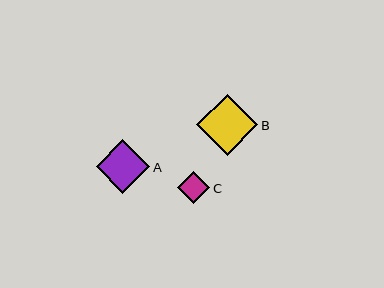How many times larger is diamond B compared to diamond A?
Diamond B is approximately 1.1 times the size of diamond A.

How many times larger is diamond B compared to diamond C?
Diamond B is approximately 1.9 times the size of diamond C.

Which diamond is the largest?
Diamond B is the largest with a size of approximately 61 pixels.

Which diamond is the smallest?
Diamond C is the smallest with a size of approximately 32 pixels.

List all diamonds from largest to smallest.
From largest to smallest: B, A, C.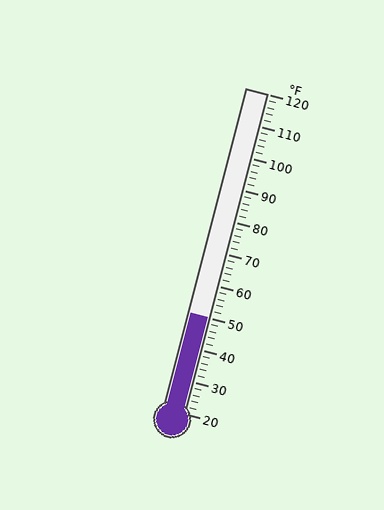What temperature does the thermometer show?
The thermometer shows approximately 50°F.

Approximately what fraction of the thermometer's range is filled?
The thermometer is filled to approximately 30% of its range.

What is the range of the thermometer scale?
The thermometer scale ranges from 20°F to 120°F.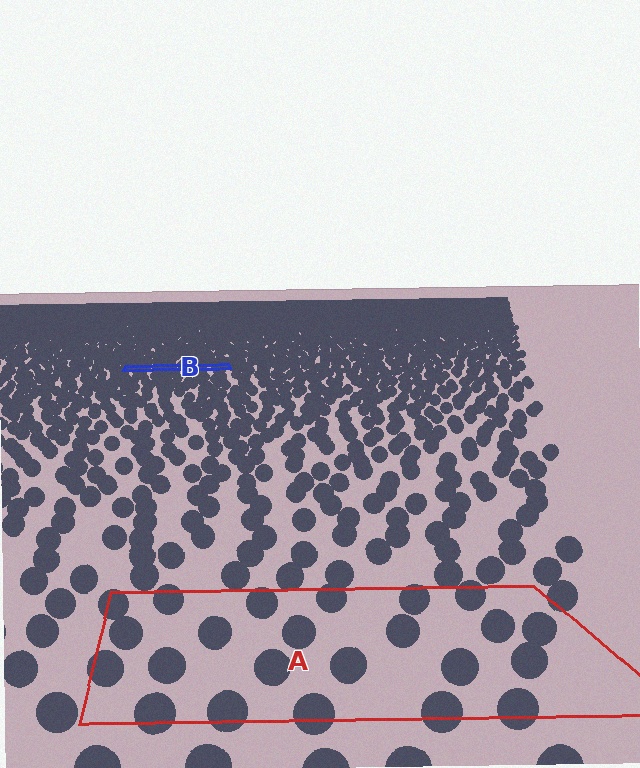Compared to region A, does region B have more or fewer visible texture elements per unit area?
Region B has more texture elements per unit area — they are packed more densely because it is farther away.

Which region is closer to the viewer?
Region A is closer. The texture elements there are larger and more spread out.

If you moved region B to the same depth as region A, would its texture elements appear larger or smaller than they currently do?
They would appear larger. At a closer depth, the same texture elements are projected at a bigger on-screen size.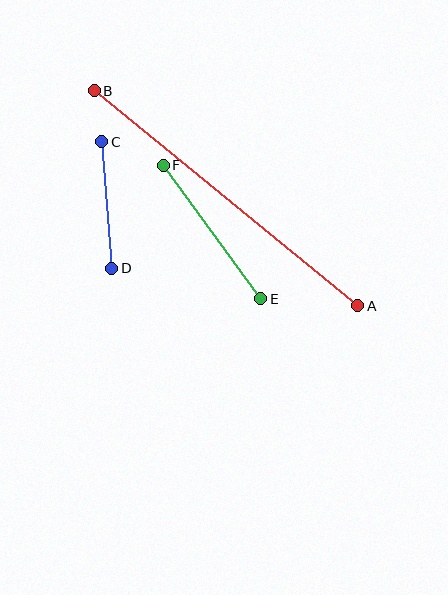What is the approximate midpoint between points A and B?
The midpoint is at approximately (226, 198) pixels.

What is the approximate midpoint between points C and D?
The midpoint is at approximately (107, 205) pixels.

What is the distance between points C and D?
The distance is approximately 127 pixels.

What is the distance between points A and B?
The distance is approximately 340 pixels.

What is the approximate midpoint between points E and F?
The midpoint is at approximately (212, 232) pixels.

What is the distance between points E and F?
The distance is approximately 165 pixels.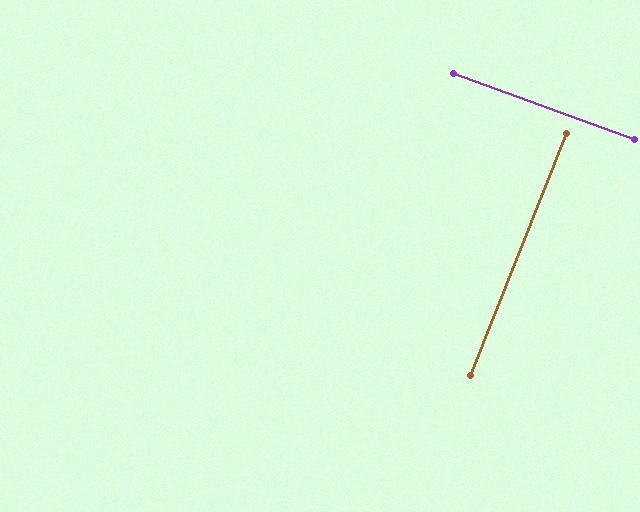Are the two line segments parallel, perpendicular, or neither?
Perpendicular — they meet at approximately 88°.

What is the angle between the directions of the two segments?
Approximately 88 degrees.